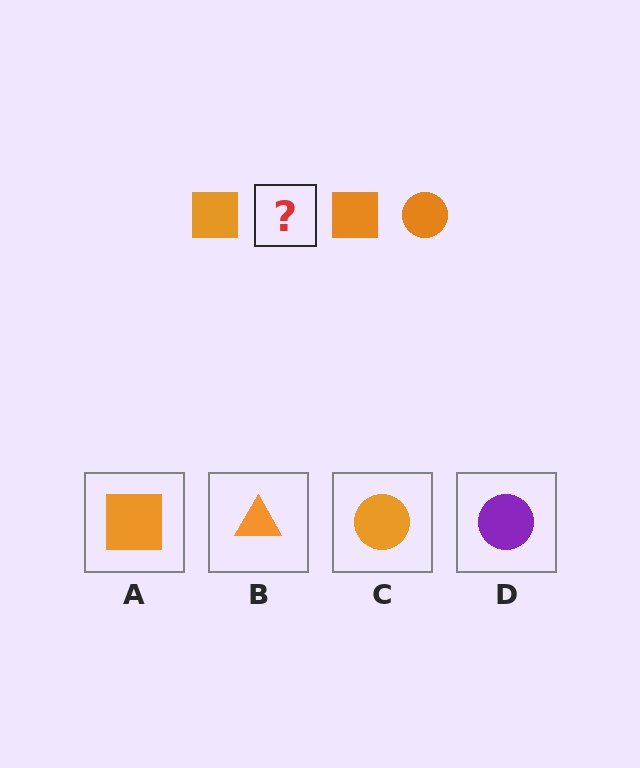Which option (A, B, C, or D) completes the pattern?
C.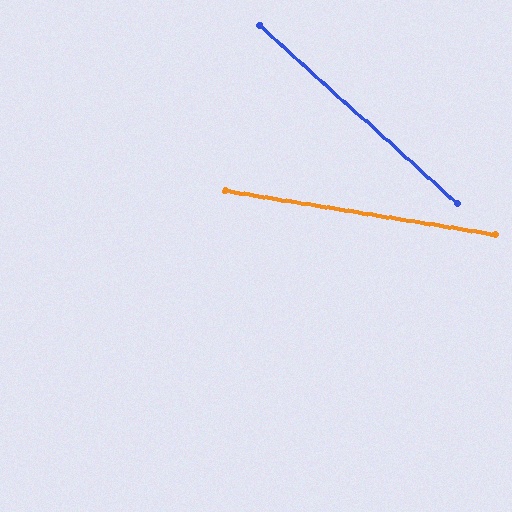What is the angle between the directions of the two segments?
Approximately 33 degrees.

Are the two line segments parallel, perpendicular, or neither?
Neither parallel nor perpendicular — they differ by about 33°.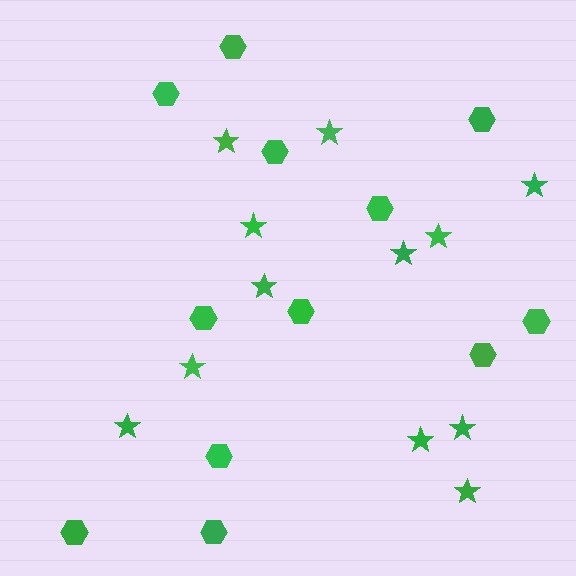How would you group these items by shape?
There are 2 groups: one group of stars (12) and one group of hexagons (12).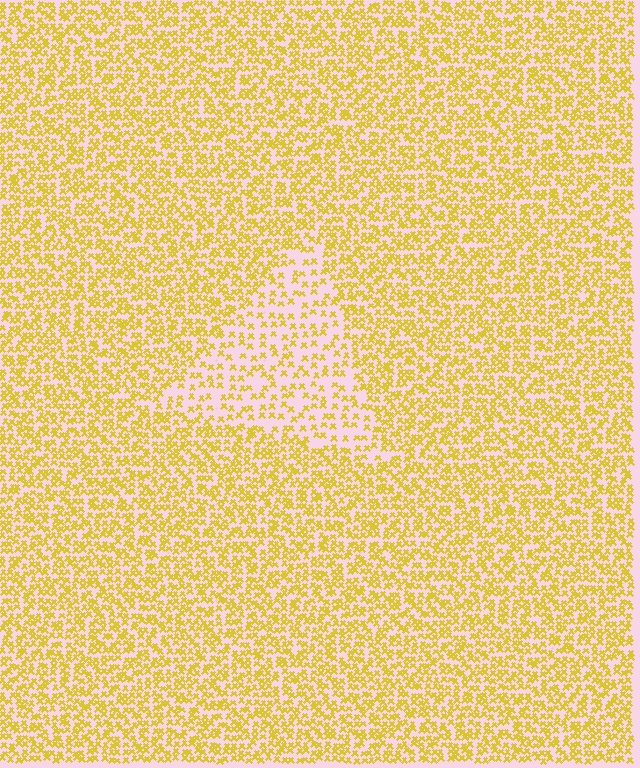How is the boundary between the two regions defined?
The boundary is defined by a change in element density (approximately 2.0x ratio). All elements are the same color, size, and shape.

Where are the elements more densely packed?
The elements are more densely packed outside the triangle boundary.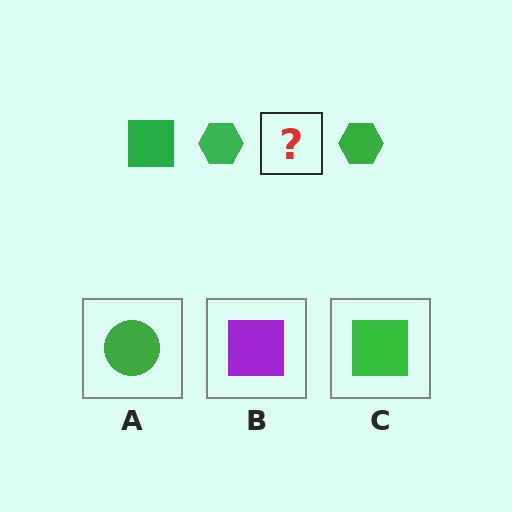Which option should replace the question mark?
Option C.